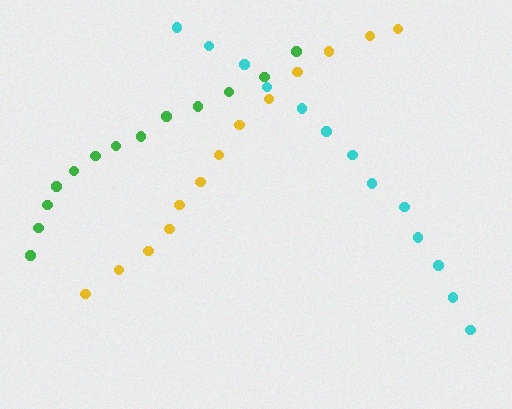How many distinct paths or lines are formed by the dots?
There are 3 distinct paths.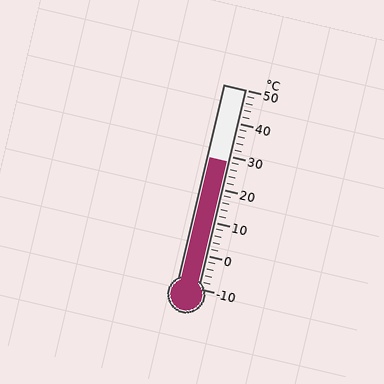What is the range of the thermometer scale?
The thermometer scale ranges from -10°C to 50°C.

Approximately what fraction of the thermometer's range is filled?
The thermometer is filled to approximately 65% of its range.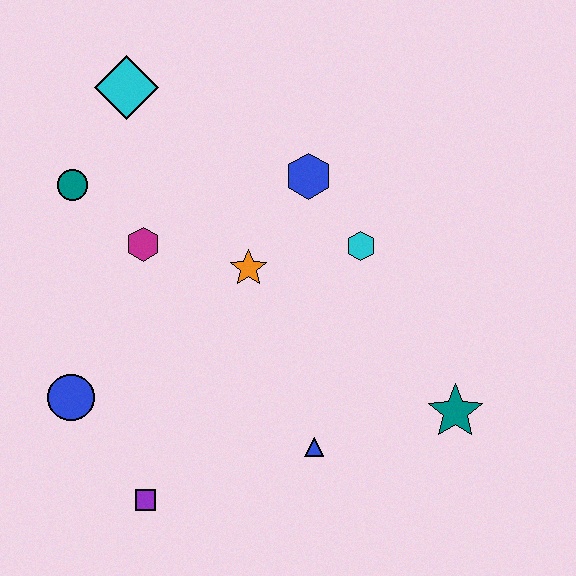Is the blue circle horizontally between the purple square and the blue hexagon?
No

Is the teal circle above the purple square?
Yes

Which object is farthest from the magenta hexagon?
The teal star is farthest from the magenta hexagon.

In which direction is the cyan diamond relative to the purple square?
The cyan diamond is above the purple square.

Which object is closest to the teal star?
The blue triangle is closest to the teal star.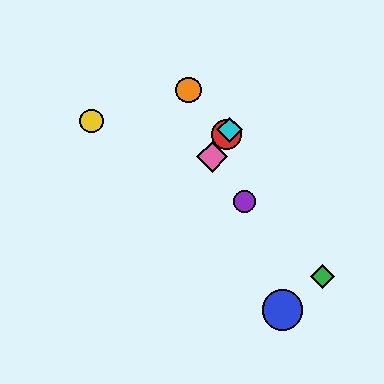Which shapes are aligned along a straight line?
The red circle, the cyan diamond, the pink diamond are aligned along a straight line.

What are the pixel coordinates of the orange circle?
The orange circle is at (188, 90).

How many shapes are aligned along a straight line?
3 shapes (the red circle, the cyan diamond, the pink diamond) are aligned along a straight line.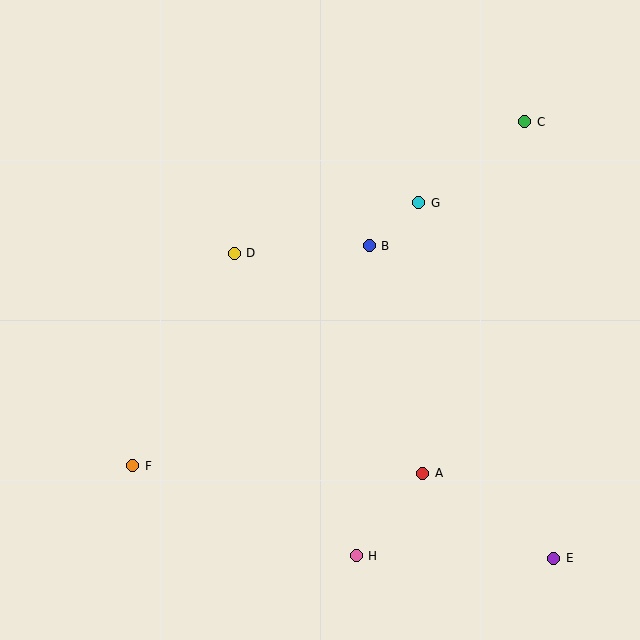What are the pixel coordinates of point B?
Point B is at (369, 246).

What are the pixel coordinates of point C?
Point C is at (525, 122).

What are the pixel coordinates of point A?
Point A is at (423, 473).